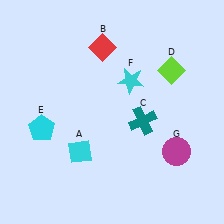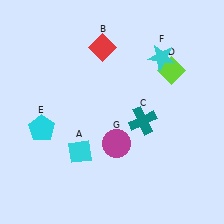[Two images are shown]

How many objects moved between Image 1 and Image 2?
2 objects moved between the two images.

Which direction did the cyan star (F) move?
The cyan star (F) moved right.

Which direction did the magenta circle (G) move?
The magenta circle (G) moved left.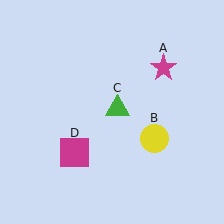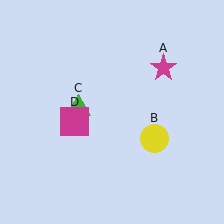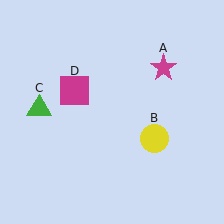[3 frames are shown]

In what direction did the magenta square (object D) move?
The magenta square (object D) moved up.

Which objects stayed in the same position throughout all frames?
Magenta star (object A) and yellow circle (object B) remained stationary.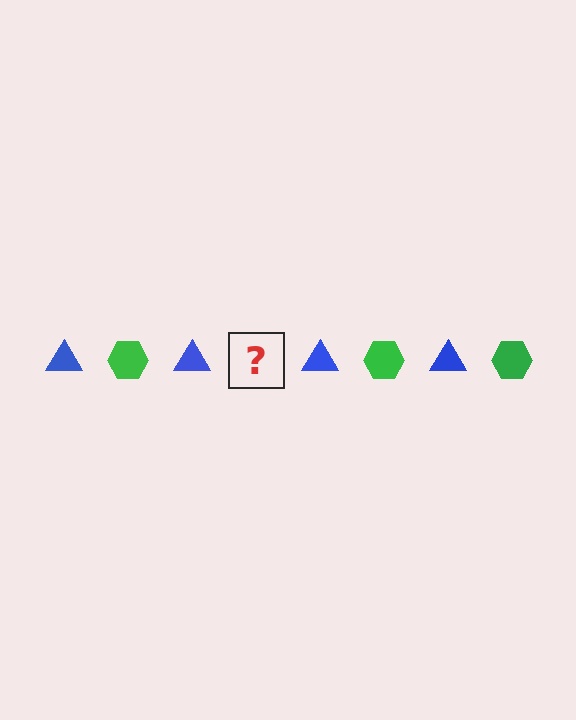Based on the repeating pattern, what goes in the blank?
The blank should be a green hexagon.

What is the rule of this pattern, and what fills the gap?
The rule is that the pattern alternates between blue triangle and green hexagon. The gap should be filled with a green hexagon.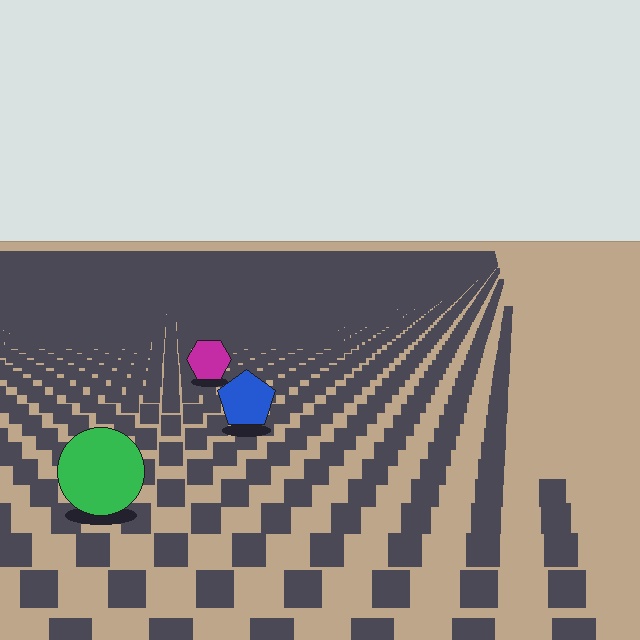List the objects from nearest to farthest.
From nearest to farthest: the green circle, the blue pentagon, the magenta hexagon.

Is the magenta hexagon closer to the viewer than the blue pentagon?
No. The blue pentagon is closer — you can tell from the texture gradient: the ground texture is coarser near it.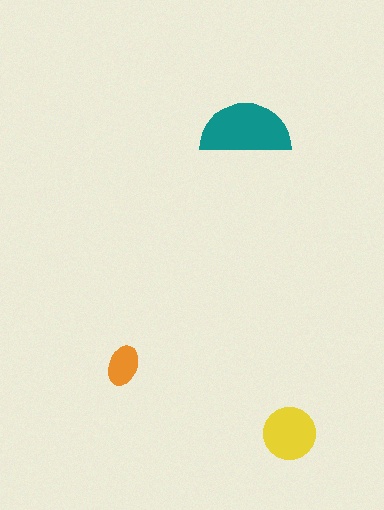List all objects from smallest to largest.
The orange ellipse, the yellow circle, the teal semicircle.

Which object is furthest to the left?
The orange ellipse is leftmost.